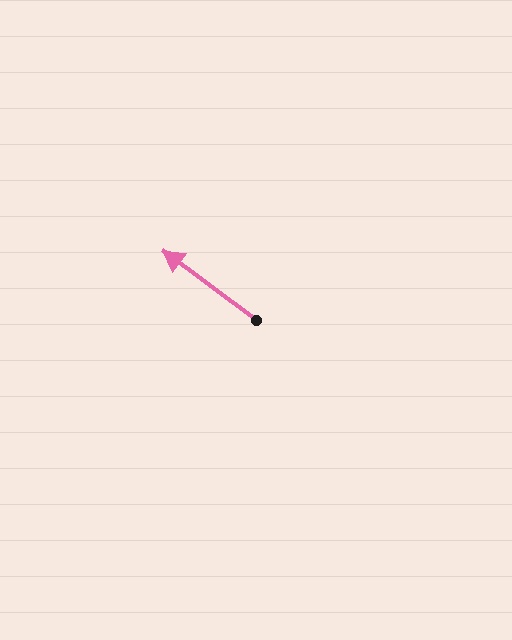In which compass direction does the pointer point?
Northwest.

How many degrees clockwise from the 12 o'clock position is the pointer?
Approximately 307 degrees.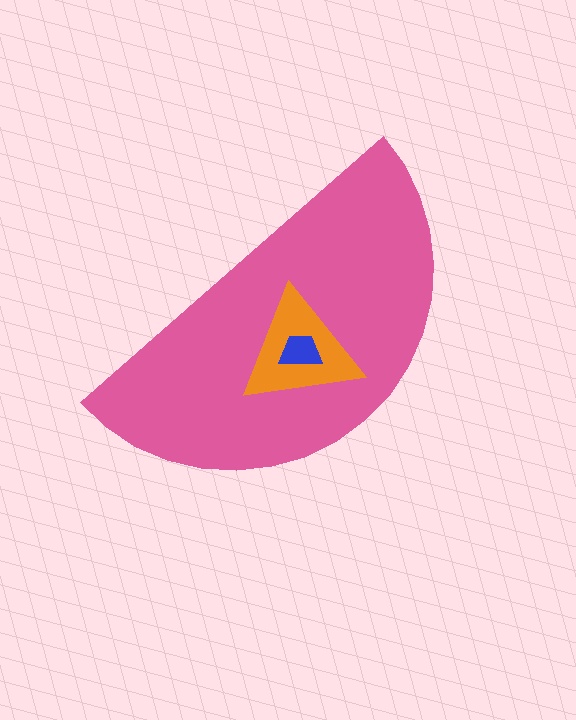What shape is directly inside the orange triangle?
The blue trapezoid.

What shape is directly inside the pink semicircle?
The orange triangle.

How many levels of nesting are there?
3.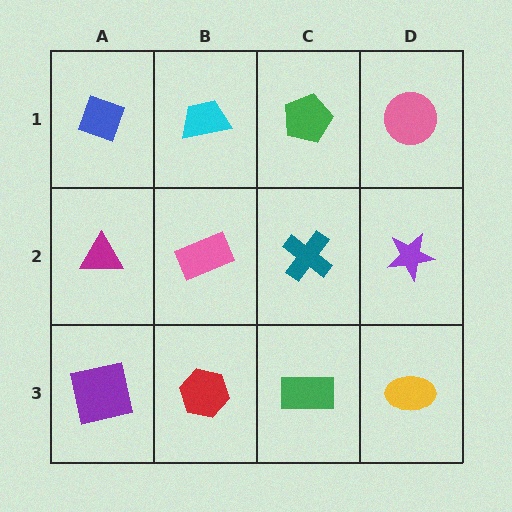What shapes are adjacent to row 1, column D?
A purple star (row 2, column D), a green pentagon (row 1, column C).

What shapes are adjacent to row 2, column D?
A pink circle (row 1, column D), a yellow ellipse (row 3, column D), a teal cross (row 2, column C).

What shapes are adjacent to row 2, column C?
A green pentagon (row 1, column C), a green rectangle (row 3, column C), a pink rectangle (row 2, column B), a purple star (row 2, column D).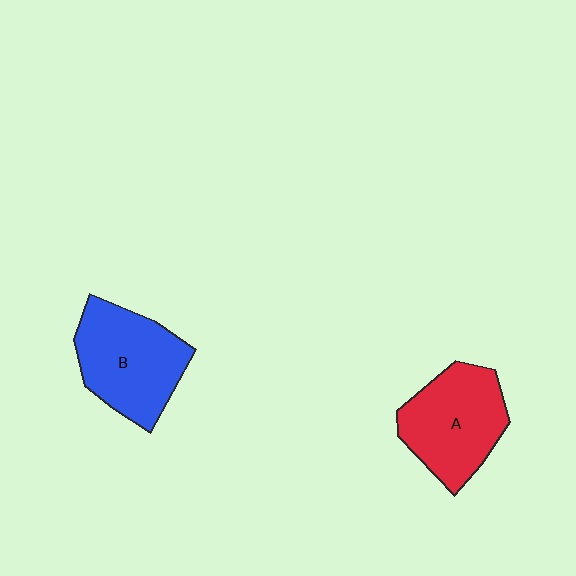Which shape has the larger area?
Shape B (blue).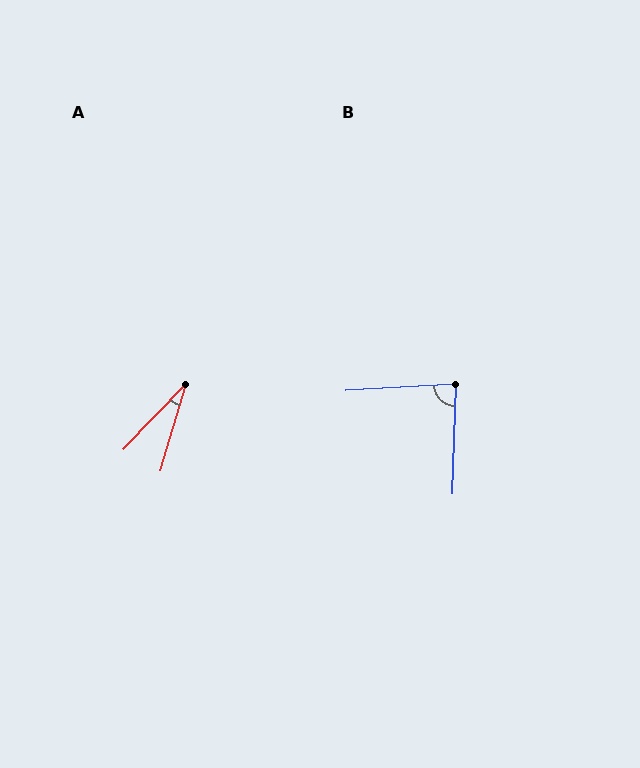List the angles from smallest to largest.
A (27°), B (85°).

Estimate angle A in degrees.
Approximately 27 degrees.